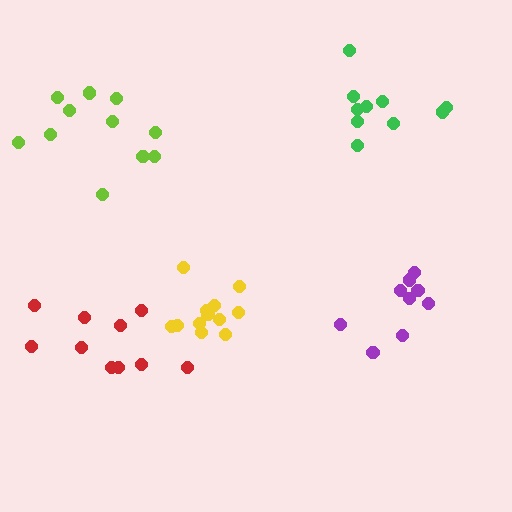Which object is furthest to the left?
The lime cluster is leftmost.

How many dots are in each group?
Group 1: 9 dots, Group 2: 12 dots, Group 3: 11 dots, Group 4: 10 dots, Group 5: 10 dots (52 total).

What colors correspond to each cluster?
The clusters are colored: purple, yellow, lime, green, red.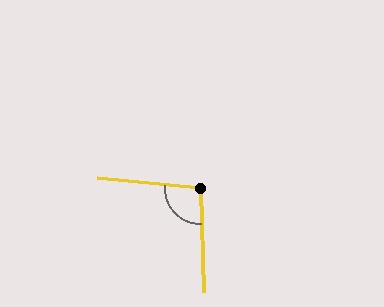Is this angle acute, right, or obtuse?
It is obtuse.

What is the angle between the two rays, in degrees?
Approximately 97 degrees.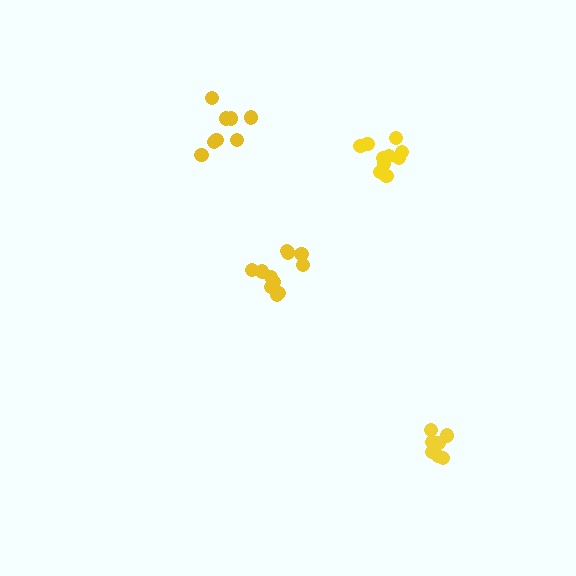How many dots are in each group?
Group 1: 11 dots, Group 2: 7 dots, Group 3: 10 dots, Group 4: 8 dots (36 total).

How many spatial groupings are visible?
There are 4 spatial groupings.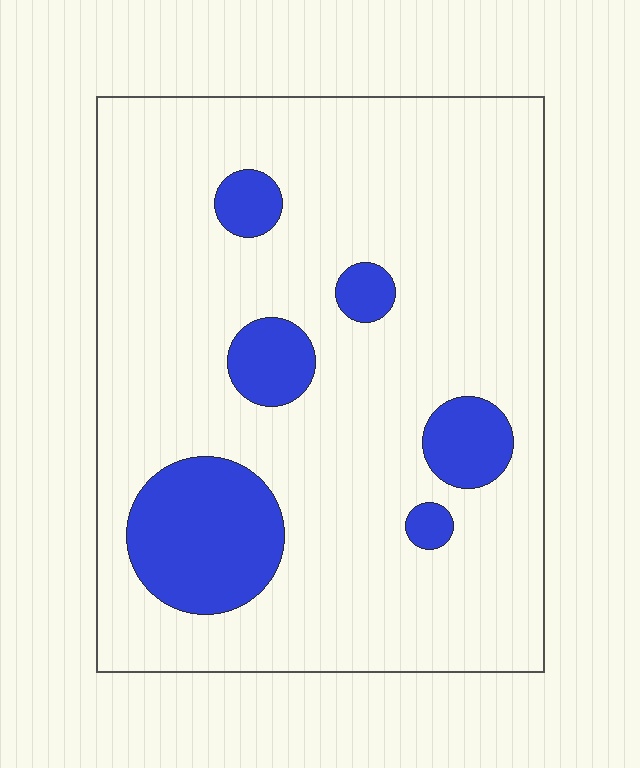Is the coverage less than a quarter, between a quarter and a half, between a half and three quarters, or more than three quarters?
Less than a quarter.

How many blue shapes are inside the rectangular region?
6.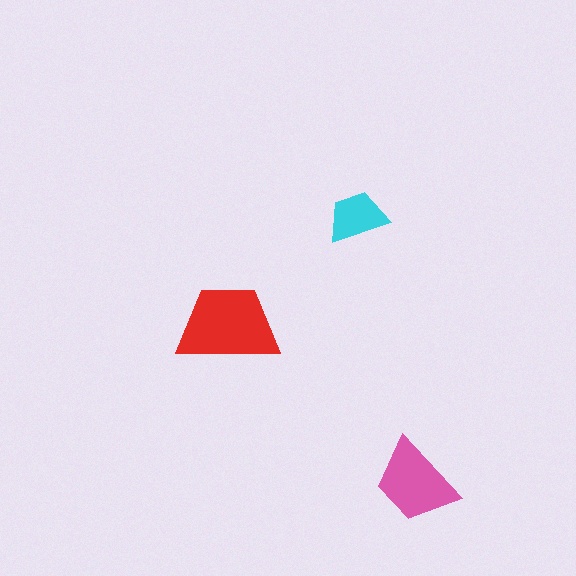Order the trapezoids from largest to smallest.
the red one, the pink one, the cyan one.